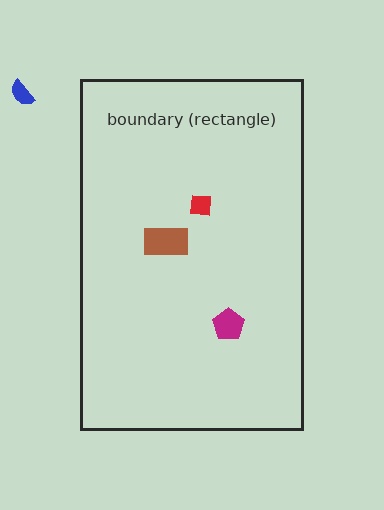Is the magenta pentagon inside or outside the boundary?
Inside.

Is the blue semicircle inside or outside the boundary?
Outside.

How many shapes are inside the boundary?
3 inside, 1 outside.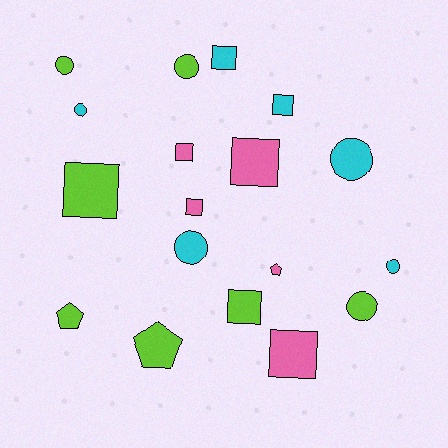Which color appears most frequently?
Lime, with 7 objects.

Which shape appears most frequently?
Square, with 8 objects.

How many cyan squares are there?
There are 2 cyan squares.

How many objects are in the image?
There are 18 objects.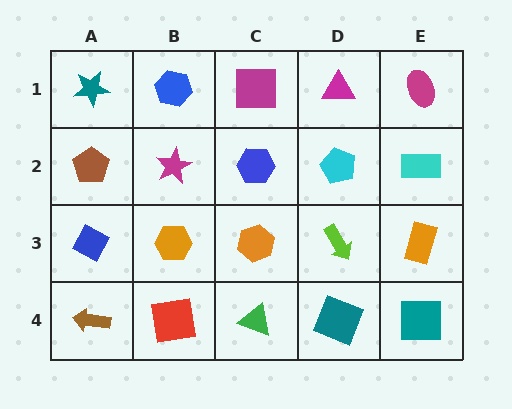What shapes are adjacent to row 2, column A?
A teal star (row 1, column A), a blue diamond (row 3, column A), a magenta star (row 2, column B).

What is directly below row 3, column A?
A brown arrow.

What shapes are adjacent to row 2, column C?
A magenta square (row 1, column C), an orange hexagon (row 3, column C), a magenta star (row 2, column B), a cyan pentagon (row 2, column D).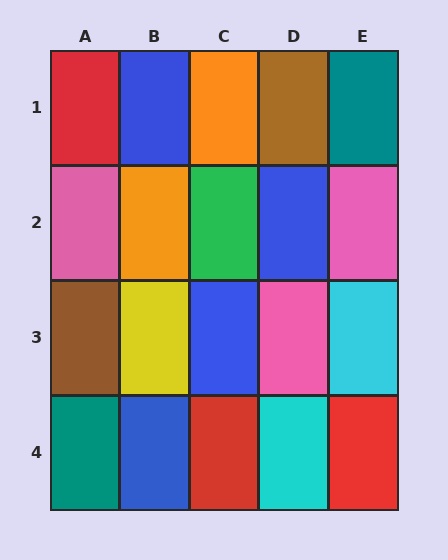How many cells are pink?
3 cells are pink.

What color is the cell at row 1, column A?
Red.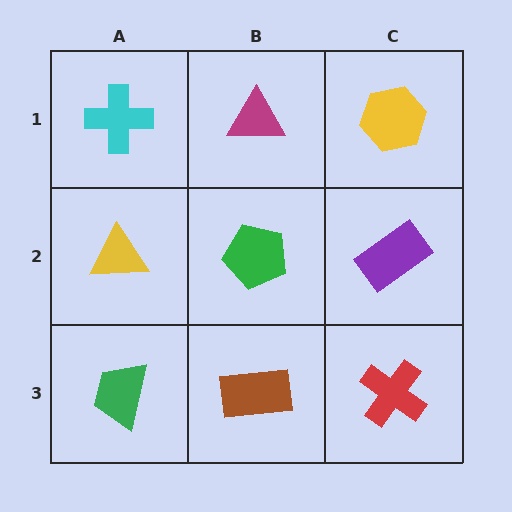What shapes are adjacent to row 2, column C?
A yellow hexagon (row 1, column C), a red cross (row 3, column C), a green pentagon (row 2, column B).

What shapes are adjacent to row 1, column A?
A yellow triangle (row 2, column A), a magenta triangle (row 1, column B).